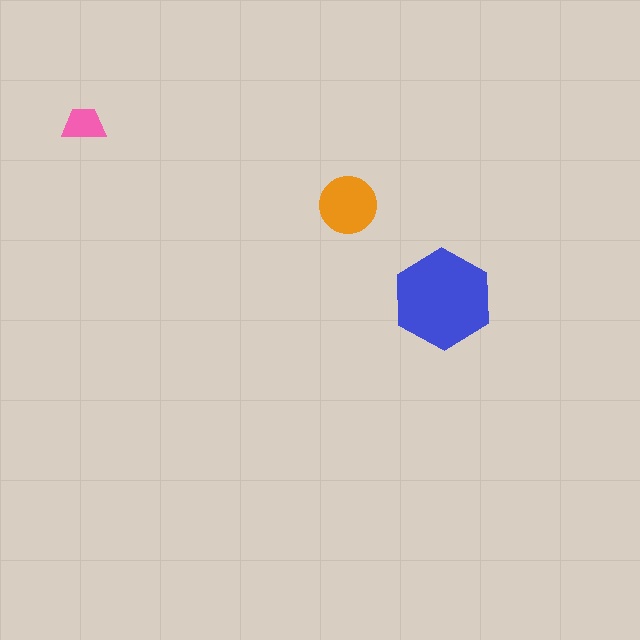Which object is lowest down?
The blue hexagon is bottommost.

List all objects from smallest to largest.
The pink trapezoid, the orange circle, the blue hexagon.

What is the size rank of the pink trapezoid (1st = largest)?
3rd.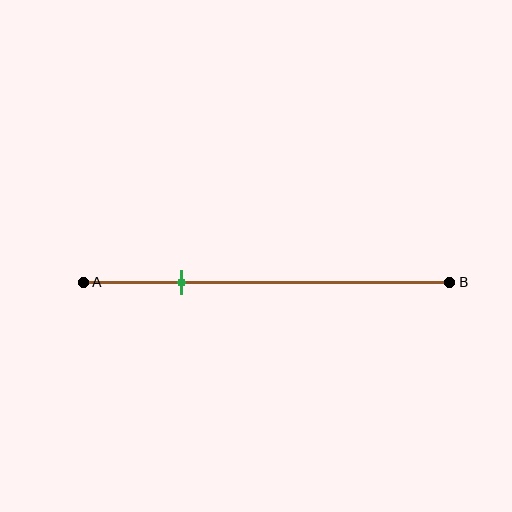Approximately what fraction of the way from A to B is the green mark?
The green mark is approximately 25% of the way from A to B.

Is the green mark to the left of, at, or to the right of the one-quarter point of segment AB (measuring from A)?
The green mark is approximately at the one-quarter point of segment AB.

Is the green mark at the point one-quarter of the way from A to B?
Yes, the mark is approximately at the one-quarter point.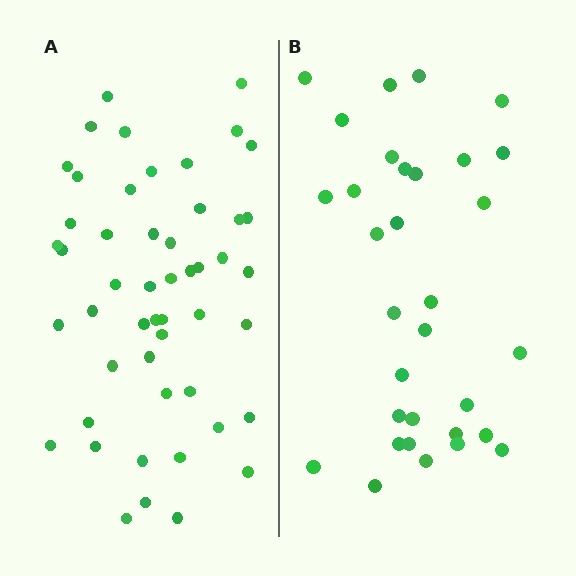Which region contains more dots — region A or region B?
Region A (the left region) has more dots.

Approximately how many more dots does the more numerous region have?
Region A has approximately 20 more dots than region B.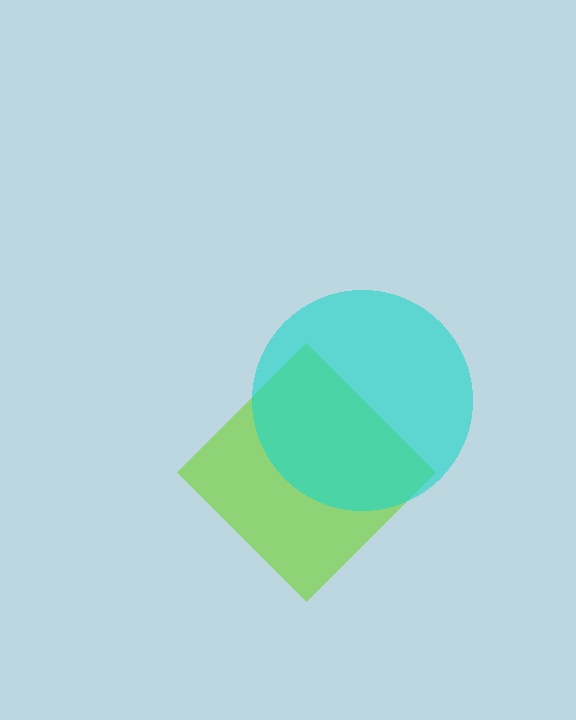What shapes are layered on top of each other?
The layered shapes are: a lime diamond, a cyan circle.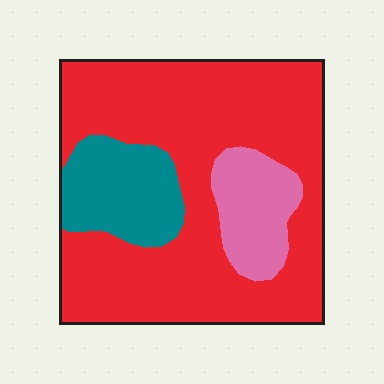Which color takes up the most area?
Red, at roughly 70%.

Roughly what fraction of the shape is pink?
Pink takes up less than a quarter of the shape.